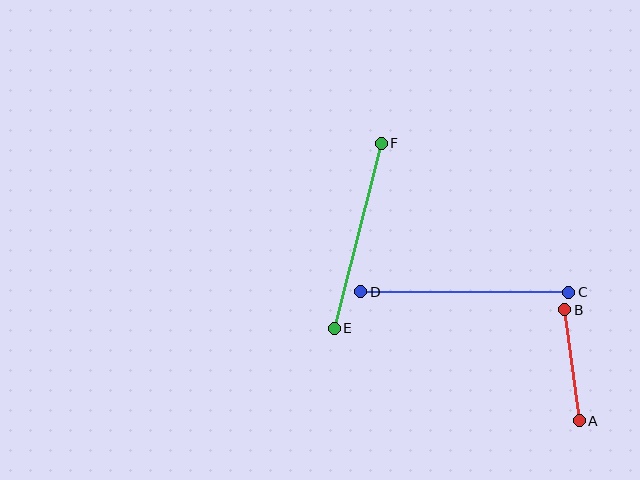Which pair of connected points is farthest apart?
Points C and D are farthest apart.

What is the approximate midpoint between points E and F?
The midpoint is at approximately (358, 236) pixels.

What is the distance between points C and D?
The distance is approximately 208 pixels.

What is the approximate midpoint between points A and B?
The midpoint is at approximately (572, 365) pixels.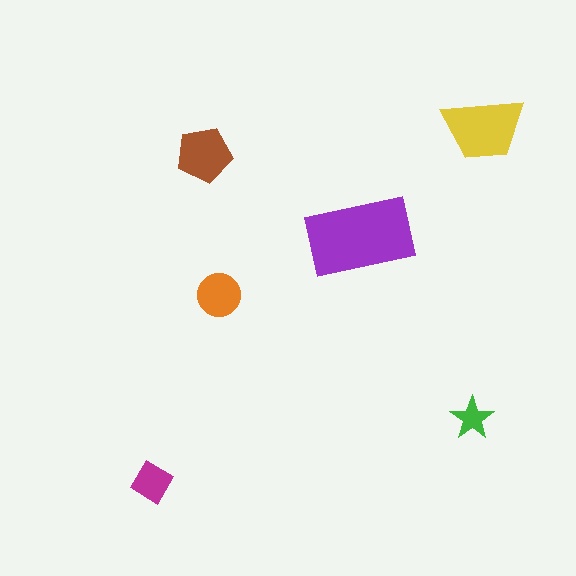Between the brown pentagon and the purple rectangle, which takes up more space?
The purple rectangle.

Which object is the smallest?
The green star.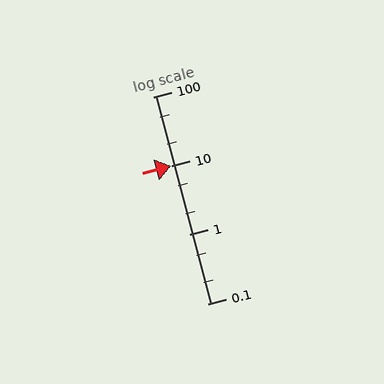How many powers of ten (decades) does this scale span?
The scale spans 3 decades, from 0.1 to 100.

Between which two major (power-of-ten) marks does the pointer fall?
The pointer is between 10 and 100.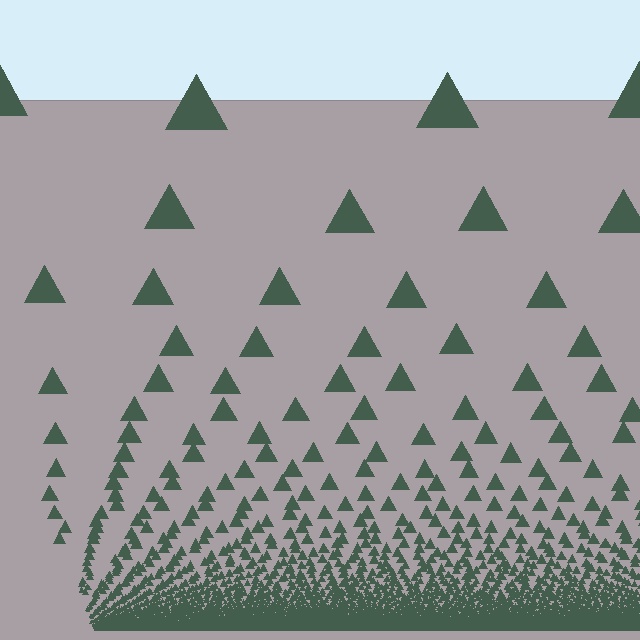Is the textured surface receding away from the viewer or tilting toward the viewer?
The surface appears to tilt toward the viewer. Texture elements get larger and sparser toward the top.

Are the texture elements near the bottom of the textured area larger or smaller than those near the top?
Smaller. The gradient is inverted — elements near the bottom are smaller and denser.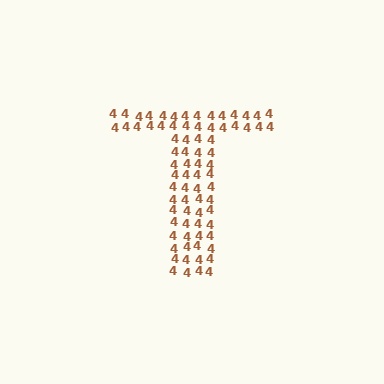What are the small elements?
The small elements are digit 4's.